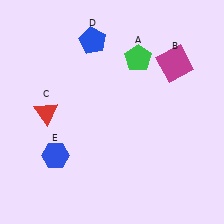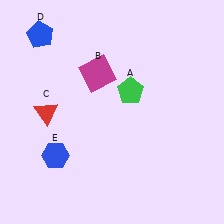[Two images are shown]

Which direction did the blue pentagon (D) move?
The blue pentagon (D) moved left.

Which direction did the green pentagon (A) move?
The green pentagon (A) moved down.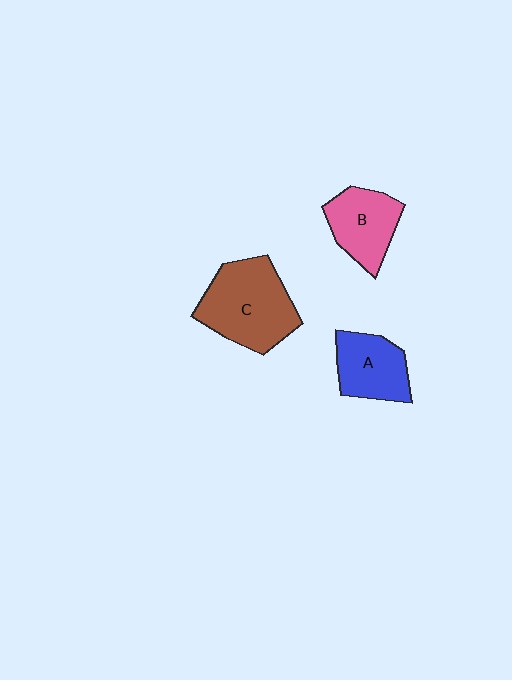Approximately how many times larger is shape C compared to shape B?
Approximately 1.5 times.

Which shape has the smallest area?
Shape A (blue).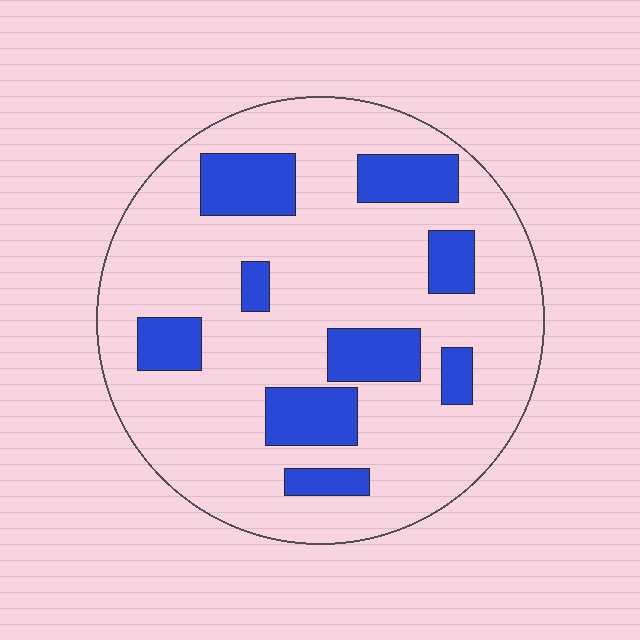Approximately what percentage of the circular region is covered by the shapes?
Approximately 20%.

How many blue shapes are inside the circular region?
9.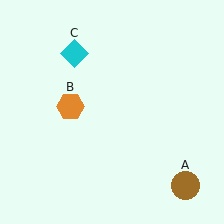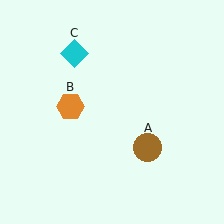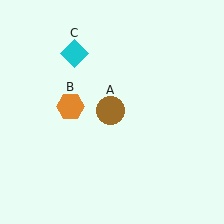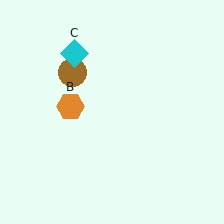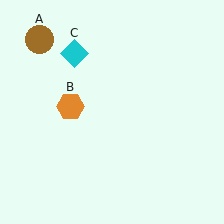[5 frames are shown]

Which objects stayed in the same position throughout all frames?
Orange hexagon (object B) and cyan diamond (object C) remained stationary.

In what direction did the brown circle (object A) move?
The brown circle (object A) moved up and to the left.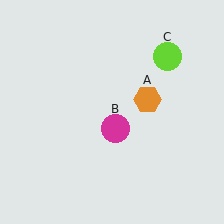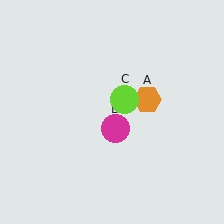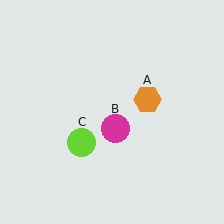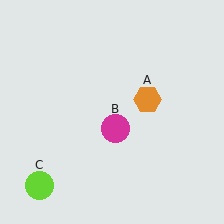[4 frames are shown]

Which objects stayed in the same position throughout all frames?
Orange hexagon (object A) and magenta circle (object B) remained stationary.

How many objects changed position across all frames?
1 object changed position: lime circle (object C).